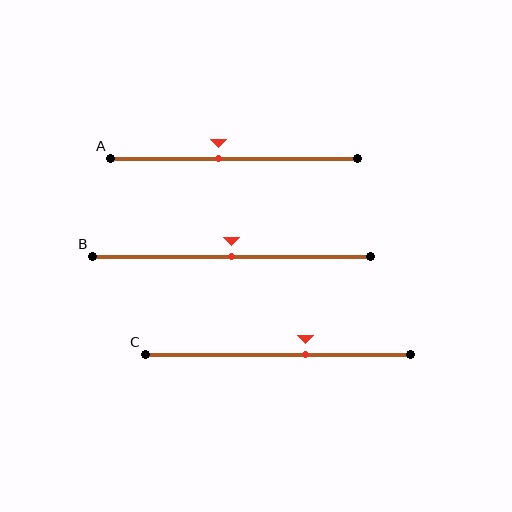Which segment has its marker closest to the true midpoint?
Segment B has its marker closest to the true midpoint.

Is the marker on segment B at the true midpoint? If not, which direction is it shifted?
Yes, the marker on segment B is at the true midpoint.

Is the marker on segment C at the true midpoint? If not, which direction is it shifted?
No, the marker on segment C is shifted to the right by about 11% of the segment length.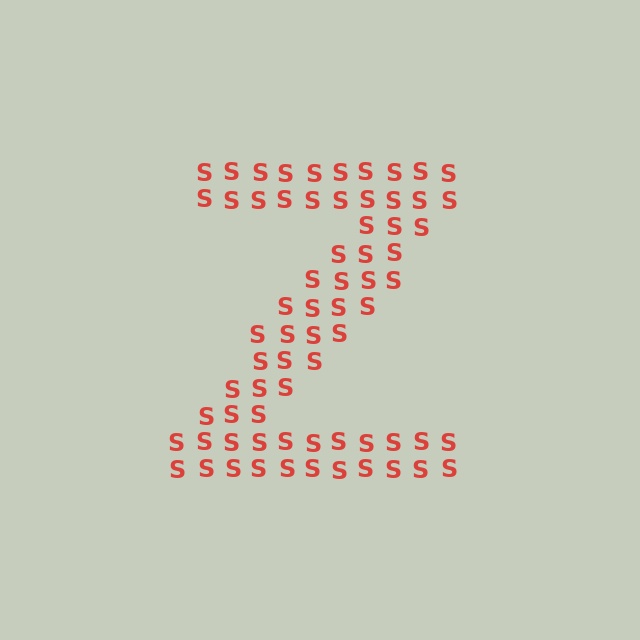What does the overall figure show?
The overall figure shows the letter Z.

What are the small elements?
The small elements are letter S's.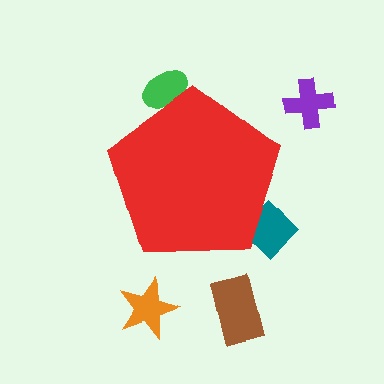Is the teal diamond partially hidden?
Yes, the teal diamond is partially hidden behind the red pentagon.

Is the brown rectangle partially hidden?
No, the brown rectangle is fully visible.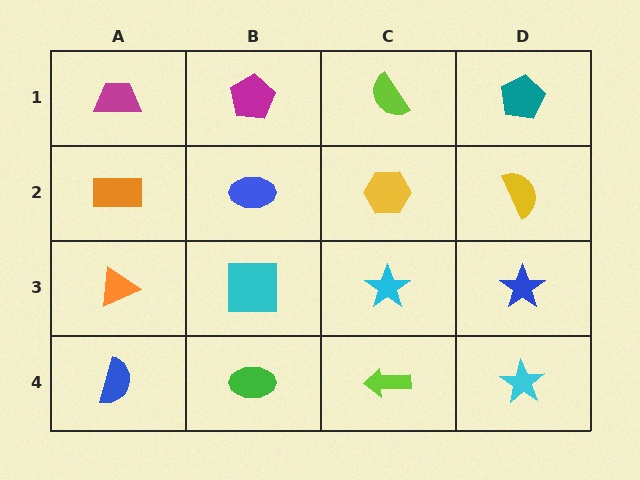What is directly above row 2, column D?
A teal pentagon.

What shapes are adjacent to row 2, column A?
A magenta trapezoid (row 1, column A), an orange triangle (row 3, column A), a blue ellipse (row 2, column B).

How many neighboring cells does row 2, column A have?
3.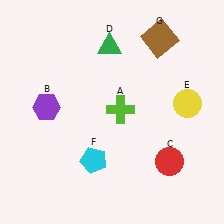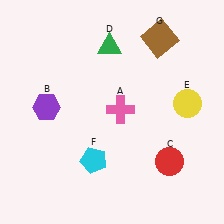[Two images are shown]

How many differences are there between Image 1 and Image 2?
There is 1 difference between the two images.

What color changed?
The cross (A) changed from lime in Image 1 to pink in Image 2.